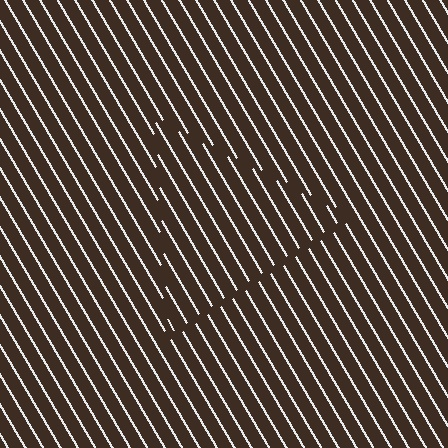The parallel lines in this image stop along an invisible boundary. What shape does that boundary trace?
An illusory triangle. The interior of the shape contains the same grating, shifted by half a period — the contour is defined by the phase discontinuity where line-ends from the inner and outer gratings abut.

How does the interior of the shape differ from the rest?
The interior of the shape contains the same grating, shifted by half a period — the contour is defined by the phase discontinuity where line-ends from the inner and outer gratings abut.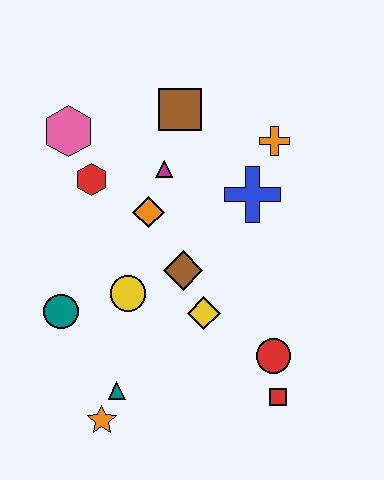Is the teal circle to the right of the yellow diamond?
No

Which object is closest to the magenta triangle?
The orange diamond is closest to the magenta triangle.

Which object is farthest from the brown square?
The orange star is farthest from the brown square.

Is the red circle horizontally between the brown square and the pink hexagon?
No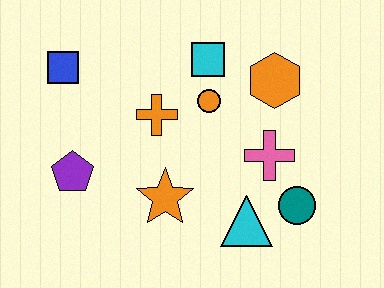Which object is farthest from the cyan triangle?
The blue square is farthest from the cyan triangle.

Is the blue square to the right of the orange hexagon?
No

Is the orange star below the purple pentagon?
Yes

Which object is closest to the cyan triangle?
The teal circle is closest to the cyan triangle.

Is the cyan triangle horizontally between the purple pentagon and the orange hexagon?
Yes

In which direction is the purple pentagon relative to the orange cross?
The purple pentagon is to the left of the orange cross.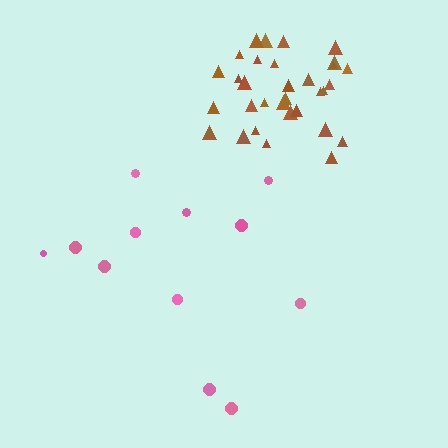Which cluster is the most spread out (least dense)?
Pink.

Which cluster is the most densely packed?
Brown.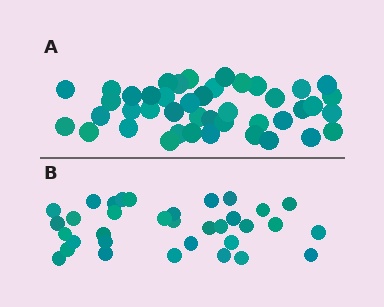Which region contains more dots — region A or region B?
Region A (the top region) has more dots.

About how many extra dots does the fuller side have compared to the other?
Region A has roughly 8 or so more dots than region B.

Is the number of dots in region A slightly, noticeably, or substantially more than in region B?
Region A has noticeably more, but not dramatically so. The ratio is roughly 1.3 to 1.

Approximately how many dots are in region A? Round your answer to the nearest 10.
About 40 dots. (The exact count is 43, which rounds to 40.)